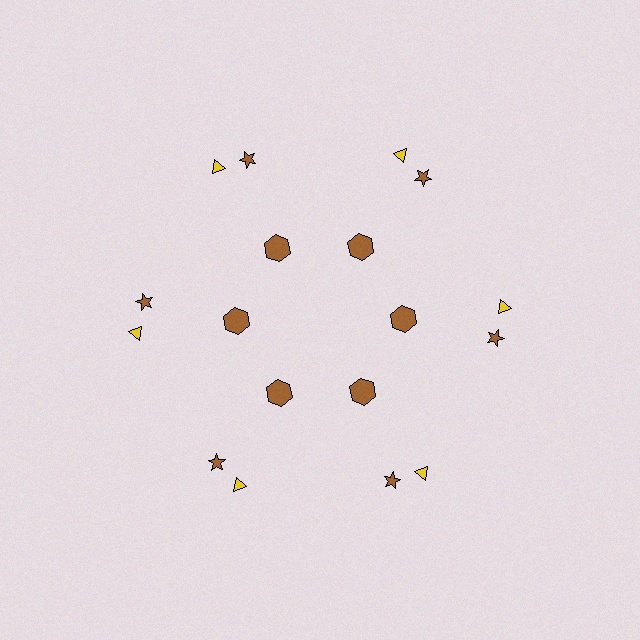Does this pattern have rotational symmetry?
Yes, this pattern has 6-fold rotational symmetry. It looks the same after rotating 60 degrees around the center.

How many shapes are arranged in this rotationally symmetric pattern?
There are 18 shapes, arranged in 6 groups of 3.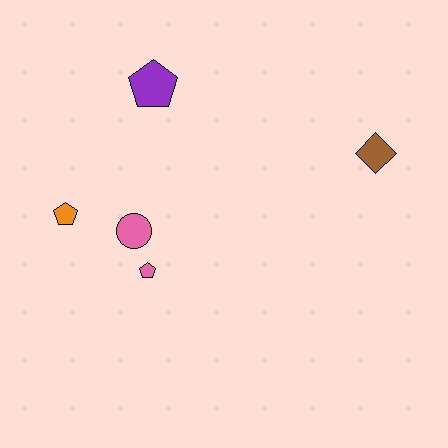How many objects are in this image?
There are 5 objects.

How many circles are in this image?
There is 1 circle.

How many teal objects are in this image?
There are no teal objects.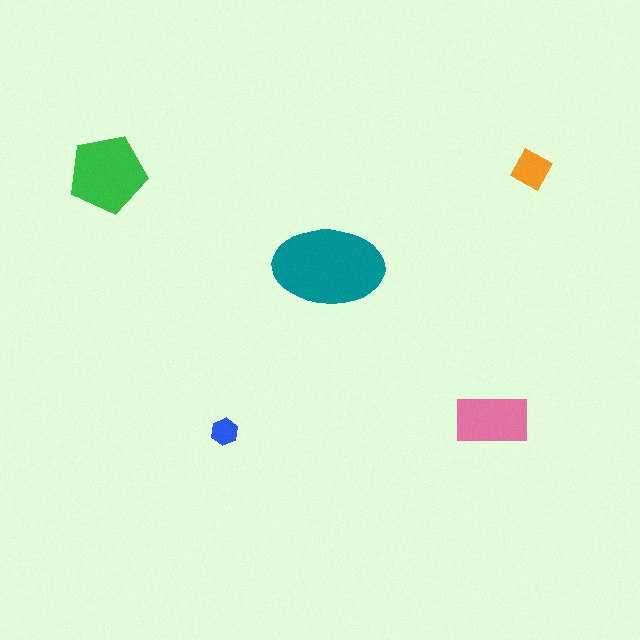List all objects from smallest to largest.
The blue hexagon, the orange diamond, the pink rectangle, the green pentagon, the teal ellipse.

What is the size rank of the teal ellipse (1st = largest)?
1st.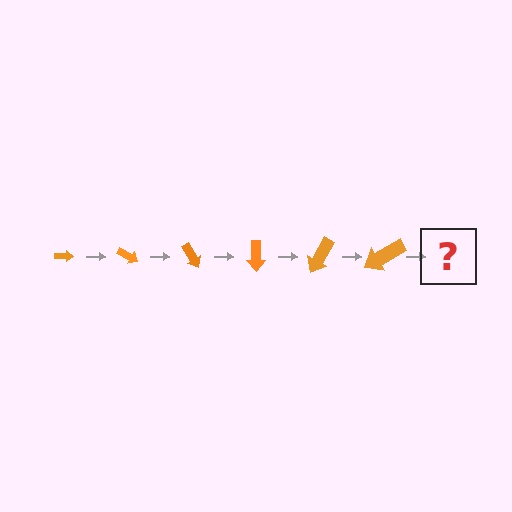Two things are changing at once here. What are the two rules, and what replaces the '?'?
The two rules are that the arrow grows larger each step and it rotates 30 degrees each step. The '?' should be an arrow, larger than the previous one and rotated 180 degrees from the start.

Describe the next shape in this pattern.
It should be an arrow, larger than the previous one and rotated 180 degrees from the start.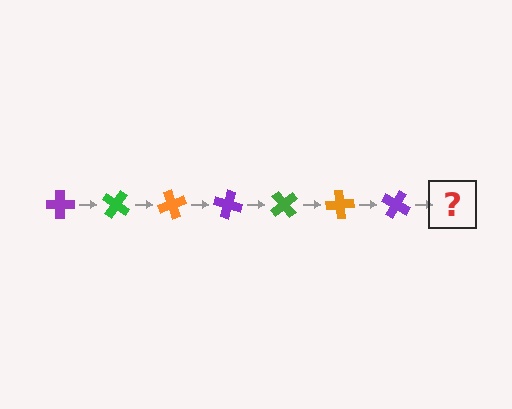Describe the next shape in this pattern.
It should be a green cross, rotated 245 degrees from the start.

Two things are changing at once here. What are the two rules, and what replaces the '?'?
The two rules are that it rotates 35 degrees each step and the color cycles through purple, green, and orange. The '?' should be a green cross, rotated 245 degrees from the start.